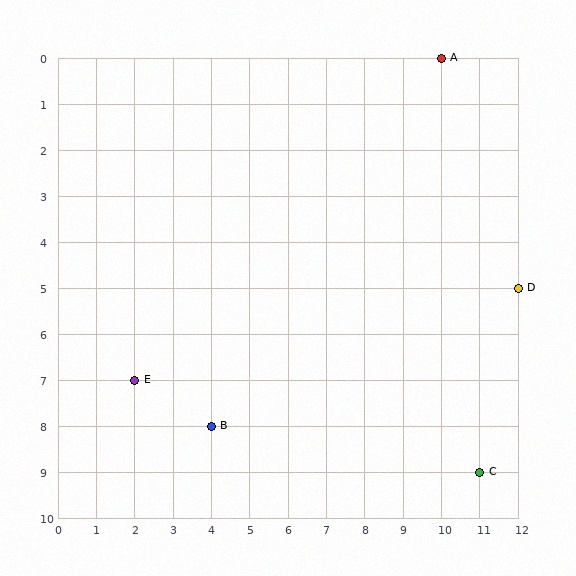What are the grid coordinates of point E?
Point E is at grid coordinates (2, 7).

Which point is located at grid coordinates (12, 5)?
Point D is at (12, 5).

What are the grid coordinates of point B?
Point B is at grid coordinates (4, 8).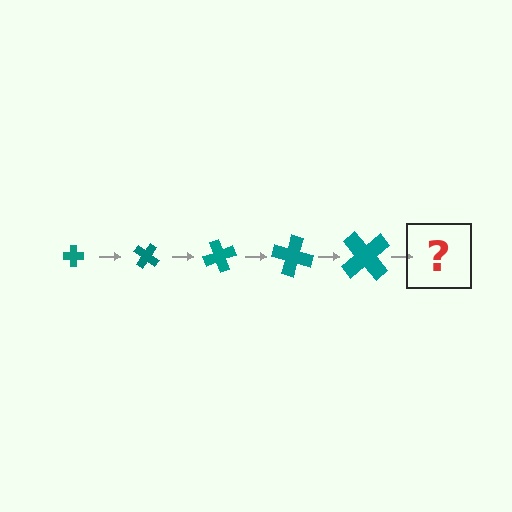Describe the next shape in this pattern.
It should be a cross, larger than the previous one and rotated 175 degrees from the start.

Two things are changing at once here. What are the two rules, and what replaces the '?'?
The two rules are that the cross grows larger each step and it rotates 35 degrees each step. The '?' should be a cross, larger than the previous one and rotated 175 degrees from the start.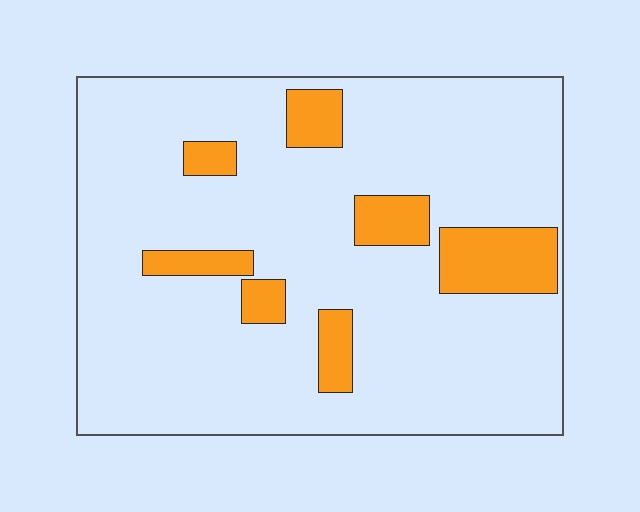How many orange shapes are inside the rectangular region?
7.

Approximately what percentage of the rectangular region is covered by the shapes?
Approximately 15%.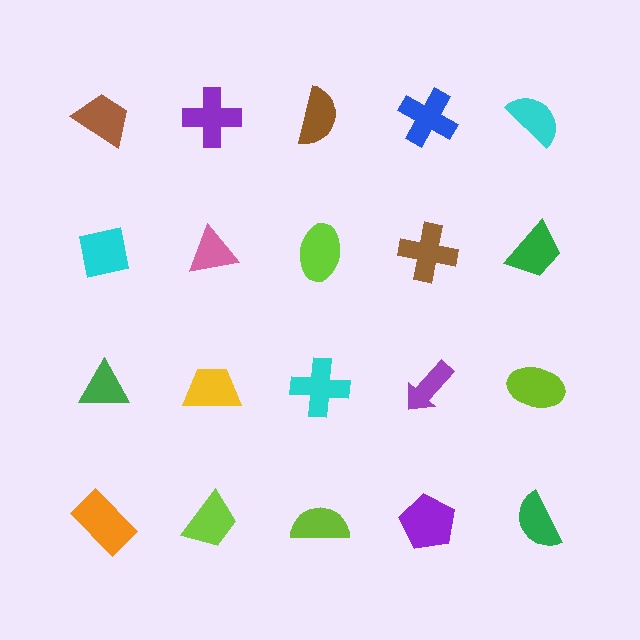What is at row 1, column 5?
A cyan semicircle.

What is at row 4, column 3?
A lime semicircle.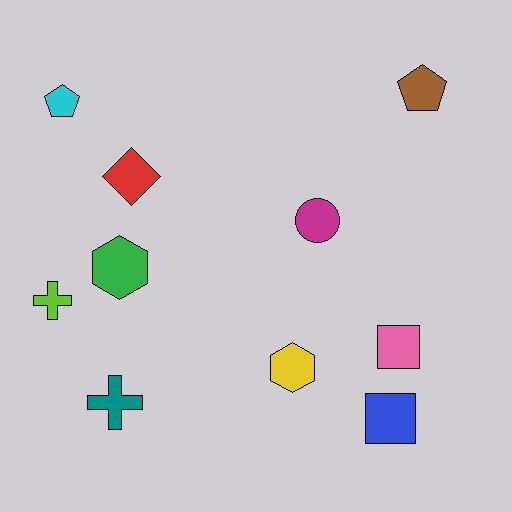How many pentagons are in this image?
There are 2 pentagons.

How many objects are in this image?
There are 10 objects.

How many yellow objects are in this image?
There is 1 yellow object.